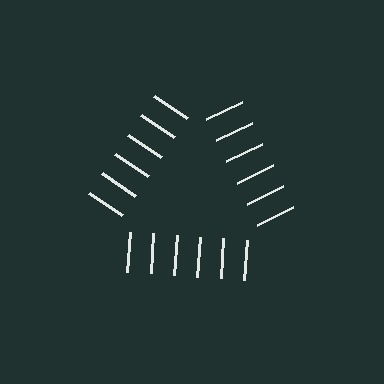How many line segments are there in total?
18 — 6 along each of the 3 edges.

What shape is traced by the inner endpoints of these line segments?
An illusory triangle — the line segments terminate on its edges but no continuous stroke is drawn.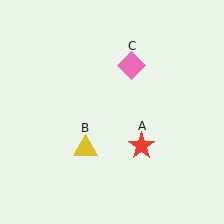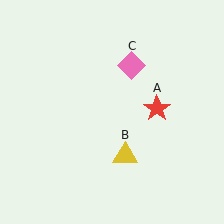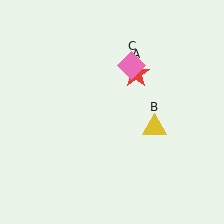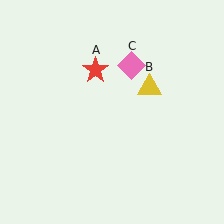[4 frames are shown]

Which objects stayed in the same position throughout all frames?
Pink diamond (object C) remained stationary.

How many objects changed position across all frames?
2 objects changed position: red star (object A), yellow triangle (object B).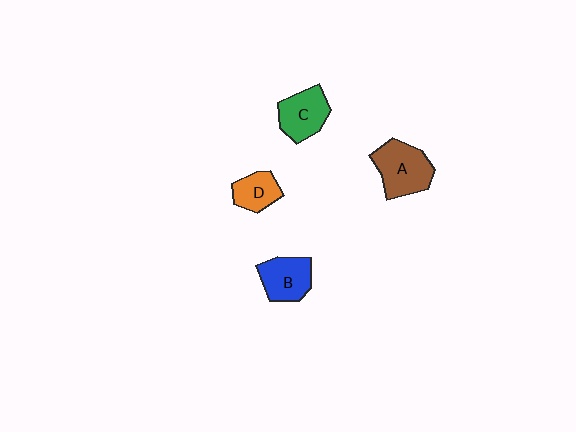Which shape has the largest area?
Shape A (brown).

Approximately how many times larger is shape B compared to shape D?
Approximately 1.3 times.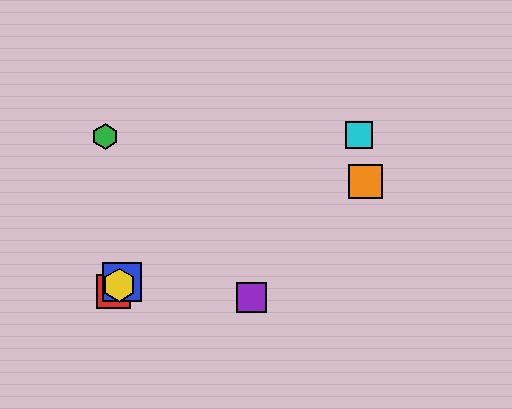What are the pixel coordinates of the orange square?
The orange square is at (365, 182).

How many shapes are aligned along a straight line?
3 shapes (the red square, the blue square, the yellow hexagon) are aligned along a straight line.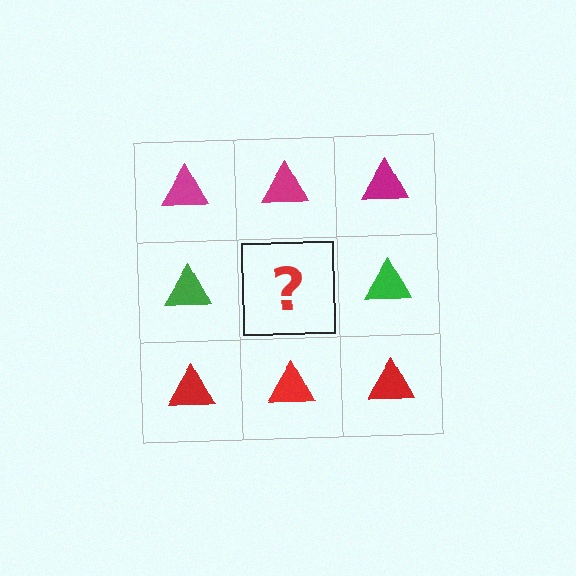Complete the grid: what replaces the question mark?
The question mark should be replaced with a green triangle.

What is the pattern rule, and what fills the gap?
The rule is that each row has a consistent color. The gap should be filled with a green triangle.